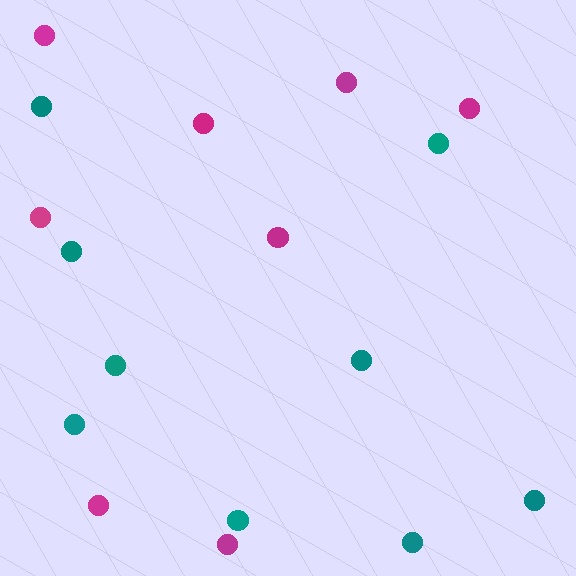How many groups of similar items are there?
There are 2 groups: one group of magenta circles (8) and one group of teal circles (9).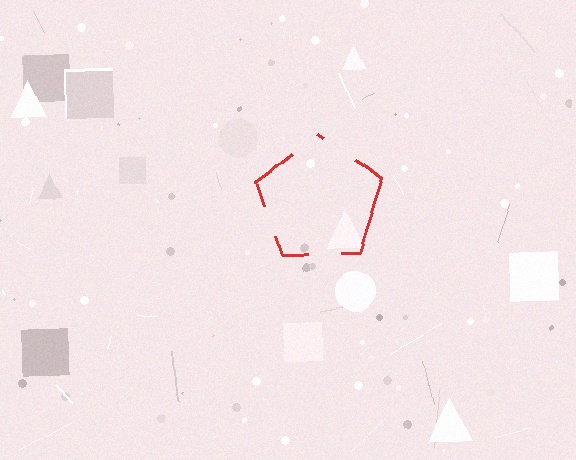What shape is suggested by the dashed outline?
The dashed outline suggests a pentagon.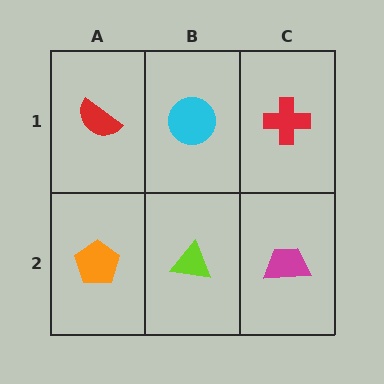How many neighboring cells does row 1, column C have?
2.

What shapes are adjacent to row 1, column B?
A lime triangle (row 2, column B), a red semicircle (row 1, column A), a red cross (row 1, column C).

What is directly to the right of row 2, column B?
A magenta trapezoid.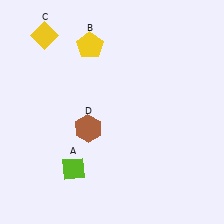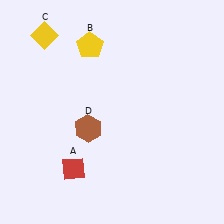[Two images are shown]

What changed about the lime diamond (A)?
In Image 1, A is lime. In Image 2, it changed to red.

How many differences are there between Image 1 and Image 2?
There is 1 difference between the two images.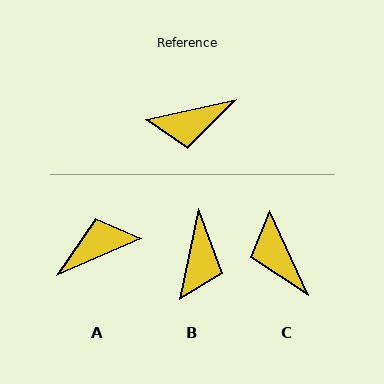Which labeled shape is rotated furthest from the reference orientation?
A, about 169 degrees away.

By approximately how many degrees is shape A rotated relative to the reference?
Approximately 169 degrees clockwise.